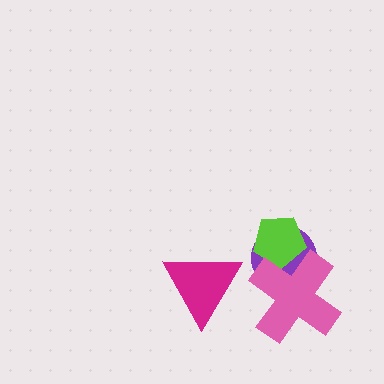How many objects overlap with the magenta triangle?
0 objects overlap with the magenta triangle.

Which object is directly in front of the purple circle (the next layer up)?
The lime pentagon is directly in front of the purple circle.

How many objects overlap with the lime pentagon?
2 objects overlap with the lime pentagon.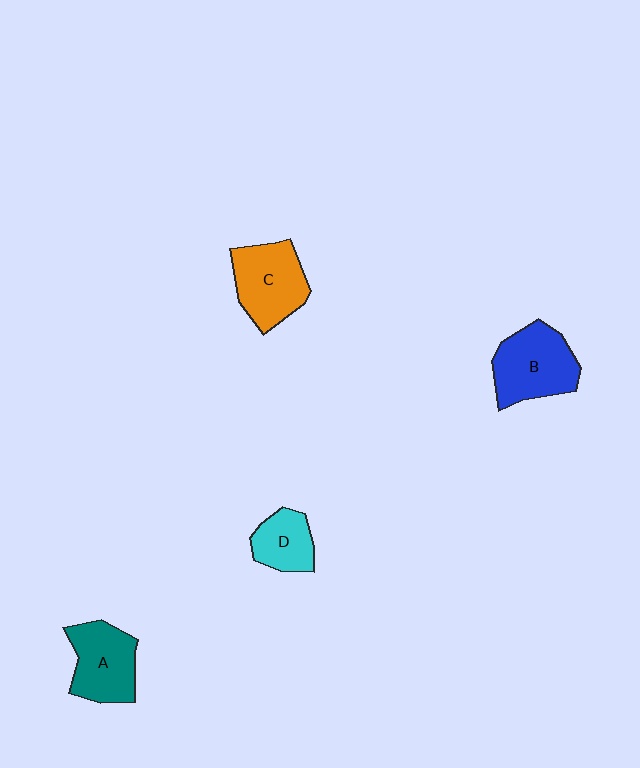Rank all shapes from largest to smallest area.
From largest to smallest: B (blue), C (orange), A (teal), D (cyan).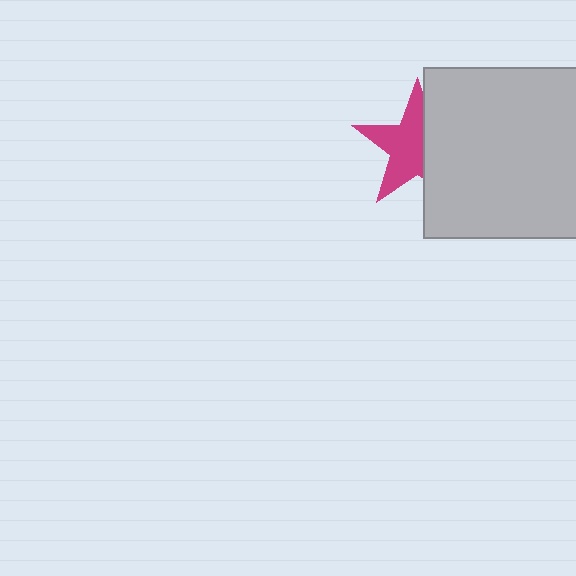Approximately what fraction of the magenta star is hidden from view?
Roughly 40% of the magenta star is hidden behind the light gray square.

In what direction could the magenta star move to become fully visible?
The magenta star could move left. That would shift it out from behind the light gray square entirely.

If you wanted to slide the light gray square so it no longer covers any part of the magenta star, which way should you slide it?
Slide it right — that is the most direct way to separate the two shapes.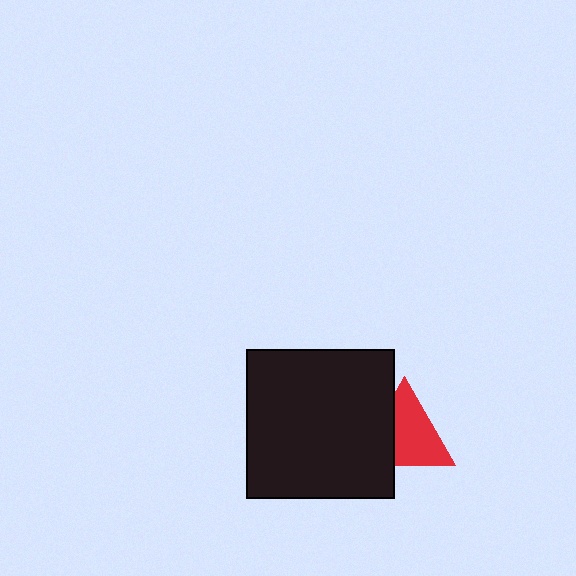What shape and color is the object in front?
The object in front is a black square.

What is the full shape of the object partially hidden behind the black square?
The partially hidden object is a red triangle.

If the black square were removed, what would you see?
You would see the complete red triangle.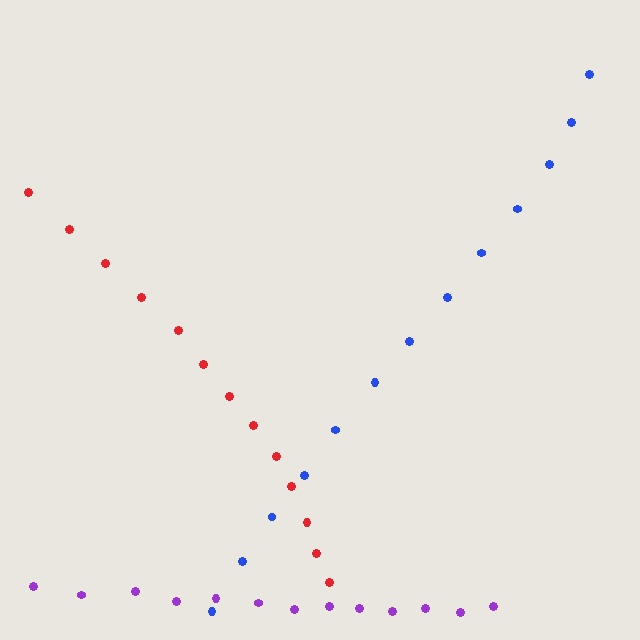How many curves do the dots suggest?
There are 3 distinct paths.